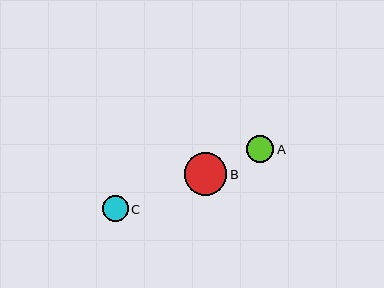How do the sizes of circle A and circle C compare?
Circle A and circle C are approximately the same size.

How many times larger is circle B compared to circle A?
Circle B is approximately 1.6 times the size of circle A.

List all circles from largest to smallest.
From largest to smallest: B, A, C.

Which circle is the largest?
Circle B is the largest with a size of approximately 43 pixels.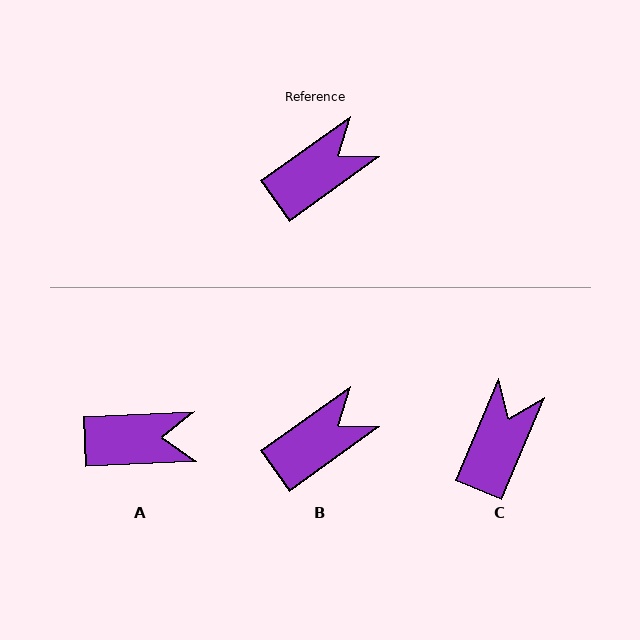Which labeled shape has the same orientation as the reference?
B.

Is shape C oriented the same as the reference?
No, it is off by about 32 degrees.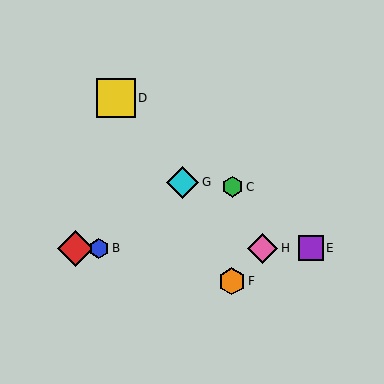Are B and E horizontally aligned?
Yes, both are at y≈248.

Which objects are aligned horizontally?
Objects A, B, E, H are aligned horizontally.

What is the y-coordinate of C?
Object C is at y≈187.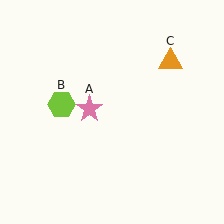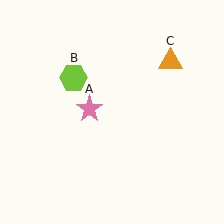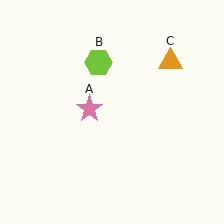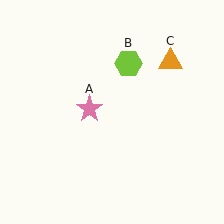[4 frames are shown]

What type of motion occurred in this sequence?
The lime hexagon (object B) rotated clockwise around the center of the scene.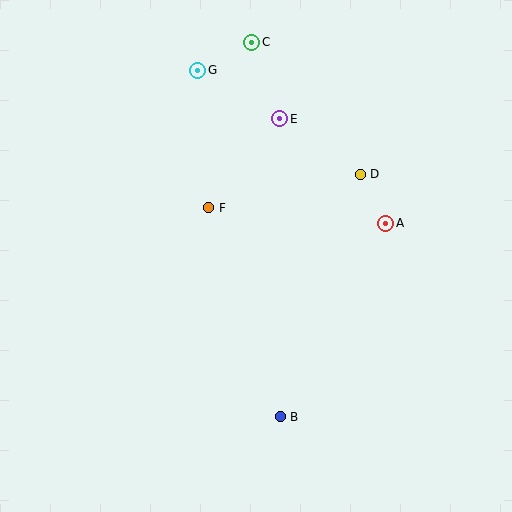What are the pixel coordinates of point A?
Point A is at (386, 223).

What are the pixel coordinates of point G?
Point G is at (198, 70).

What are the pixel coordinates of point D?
Point D is at (360, 174).